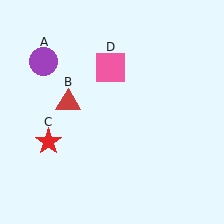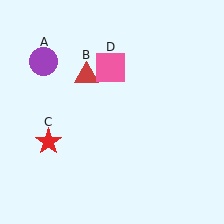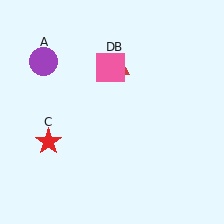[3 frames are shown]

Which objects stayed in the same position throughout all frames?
Purple circle (object A) and red star (object C) and pink square (object D) remained stationary.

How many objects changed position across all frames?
1 object changed position: red triangle (object B).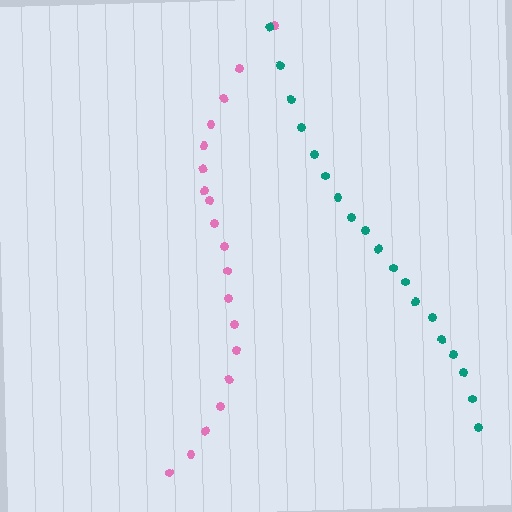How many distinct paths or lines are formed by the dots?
There are 2 distinct paths.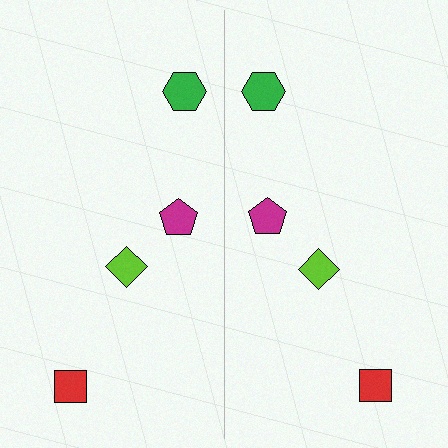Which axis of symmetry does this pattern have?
The pattern has a vertical axis of symmetry running through the center of the image.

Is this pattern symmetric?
Yes, this pattern has bilateral (reflection) symmetry.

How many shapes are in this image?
There are 8 shapes in this image.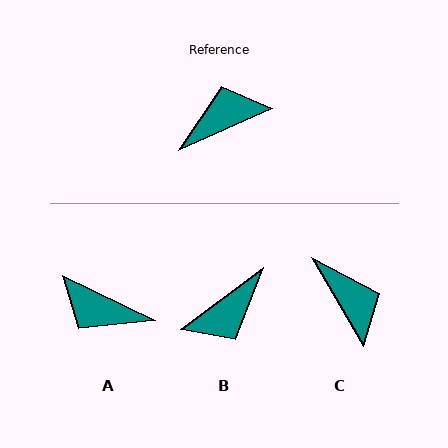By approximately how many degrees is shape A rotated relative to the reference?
Approximately 130 degrees counter-clockwise.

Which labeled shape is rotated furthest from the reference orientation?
B, about 167 degrees away.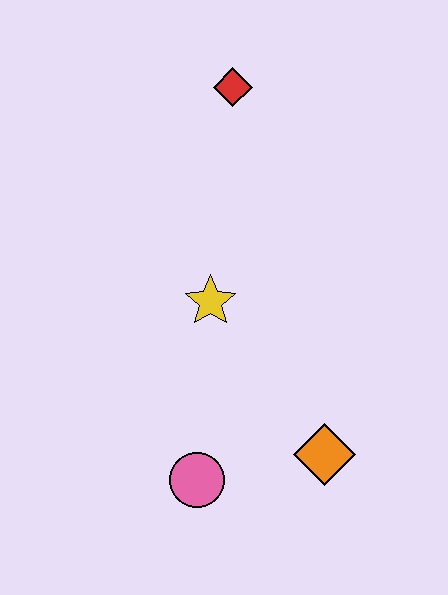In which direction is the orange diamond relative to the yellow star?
The orange diamond is below the yellow star.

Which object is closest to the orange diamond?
The pink circle is closest to the orange diamond.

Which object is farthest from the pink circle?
The red diamond is farthest from the pink circle.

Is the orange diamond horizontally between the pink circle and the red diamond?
No